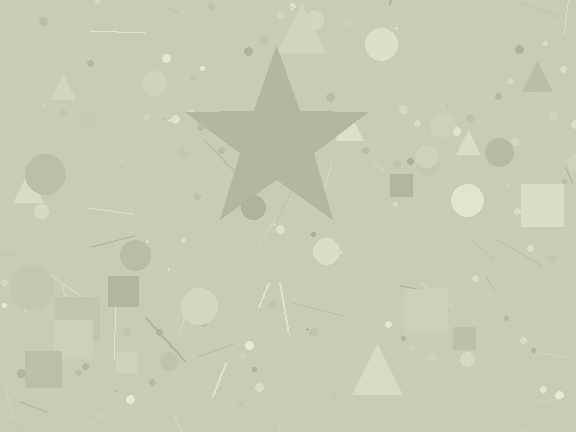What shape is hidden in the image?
A star is hidden in the image.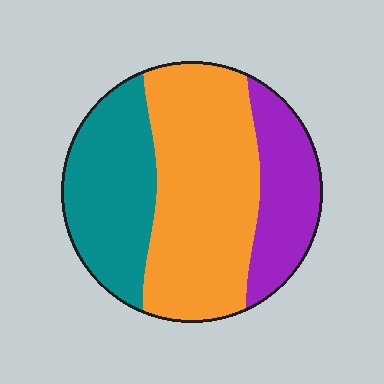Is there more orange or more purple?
Orange.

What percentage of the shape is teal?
Teal takes up about one third (1/3) of the shape.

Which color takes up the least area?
Purple, at roughly 20%.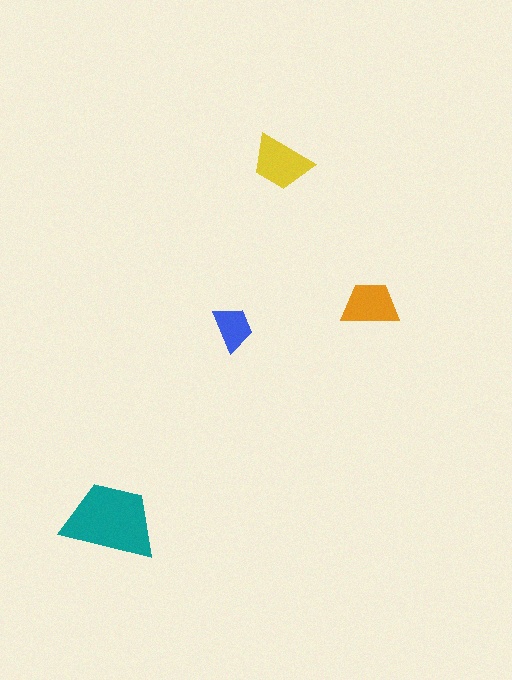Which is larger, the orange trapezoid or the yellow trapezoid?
The yellow one.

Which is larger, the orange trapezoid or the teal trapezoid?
The teal one.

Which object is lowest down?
The teal trapezoid is bottommost.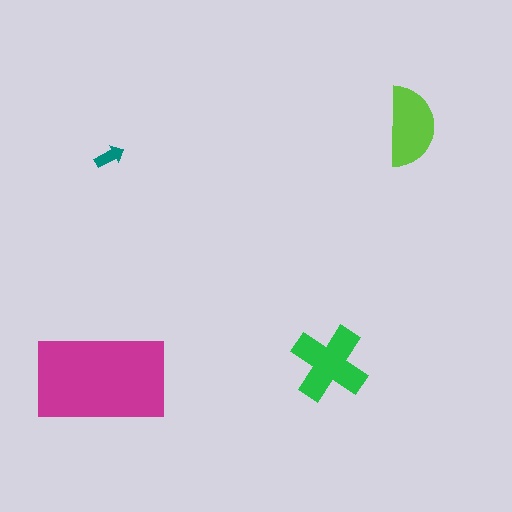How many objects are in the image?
There are 4 objects in the image.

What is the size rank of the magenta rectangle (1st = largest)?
1st.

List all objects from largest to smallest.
The magenta rectangle, the green cross, the lime semicircle, the teal arrow.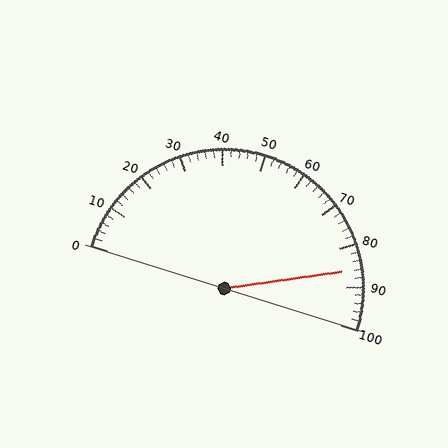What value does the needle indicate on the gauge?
The needle indicates approximately 86.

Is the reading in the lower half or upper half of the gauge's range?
The reading is in the upper half of the range (0 to 100).